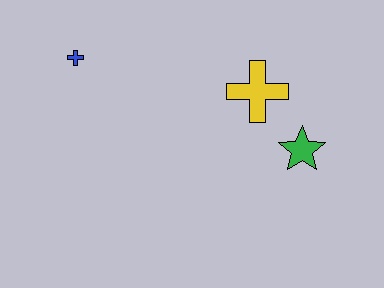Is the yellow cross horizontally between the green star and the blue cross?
Yes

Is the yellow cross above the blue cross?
No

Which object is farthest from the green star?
The blue cross is farthest from the green star.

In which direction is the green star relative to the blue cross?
The green star is to the right of the blue cross.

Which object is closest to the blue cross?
The yellow cross is closest to the blue cross.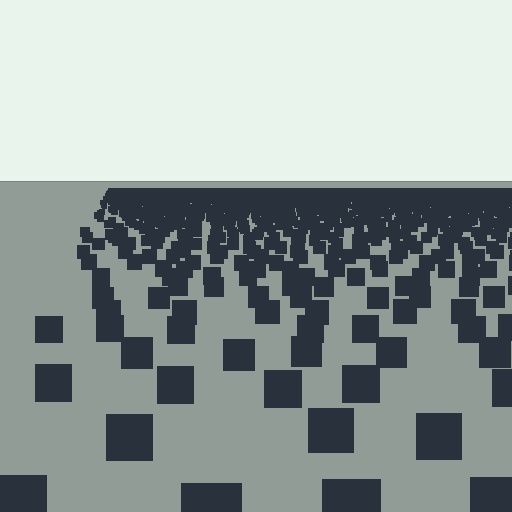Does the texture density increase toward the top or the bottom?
Density increases toward the top.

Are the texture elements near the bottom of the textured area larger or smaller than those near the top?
Larger. Near the bottom, elements are closer to the viewer and appear at a bigger on-screen size.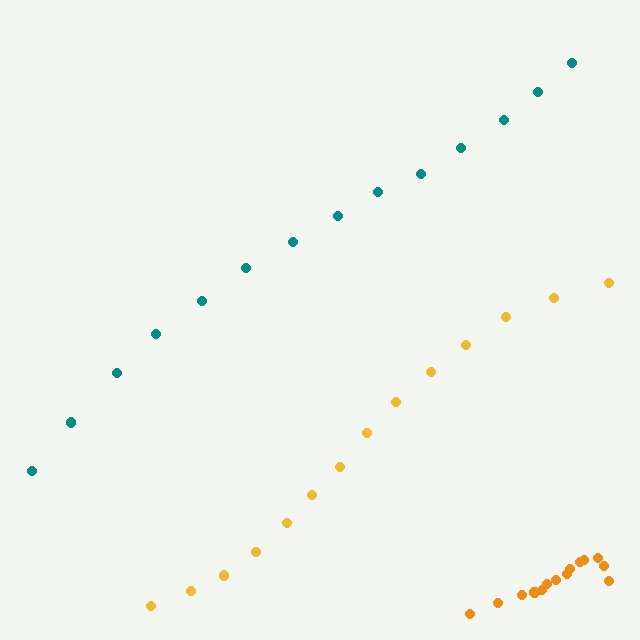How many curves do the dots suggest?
There are 3 distinct paths.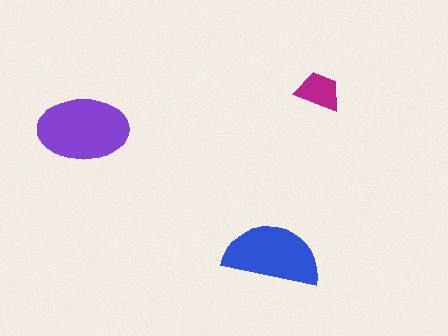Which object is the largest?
The purple ellipse.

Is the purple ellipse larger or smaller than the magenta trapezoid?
Larger.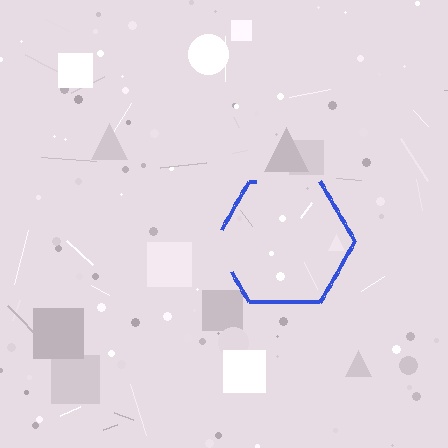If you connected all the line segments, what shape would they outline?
They would outline a hexagon.